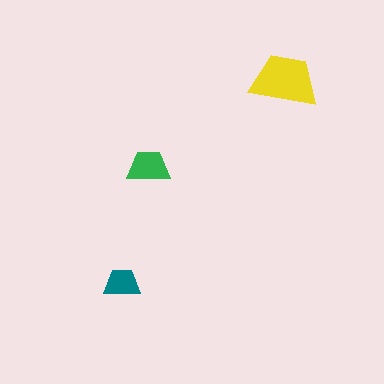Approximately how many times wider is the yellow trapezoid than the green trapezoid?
About 1.5 times wider.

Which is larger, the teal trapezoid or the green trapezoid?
The green one.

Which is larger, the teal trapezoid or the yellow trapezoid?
The yellow one.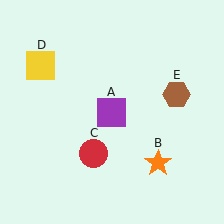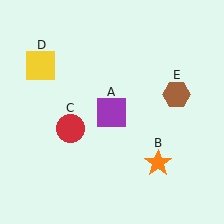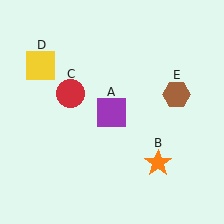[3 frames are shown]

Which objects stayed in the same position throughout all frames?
Purple square (object A) and orange star (object B) and yellow square (object D) and brown hexagon (object E) remained stationary.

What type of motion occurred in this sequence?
The red circle (object C) rotated clockwise around the center of the scene.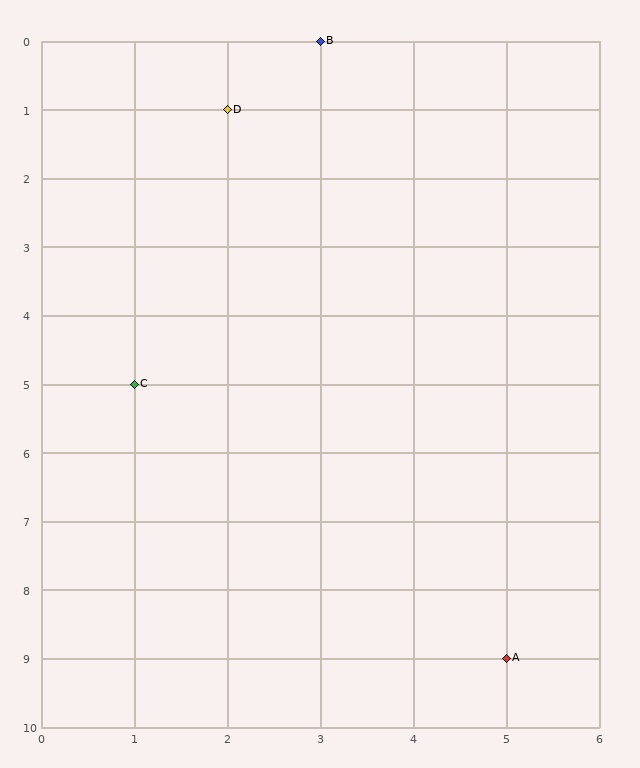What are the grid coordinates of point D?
Point D is at grid coordinates (2, 1).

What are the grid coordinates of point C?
Point C is at grid coordinates (1, 5).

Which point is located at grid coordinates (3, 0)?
Point B is at (3, 0).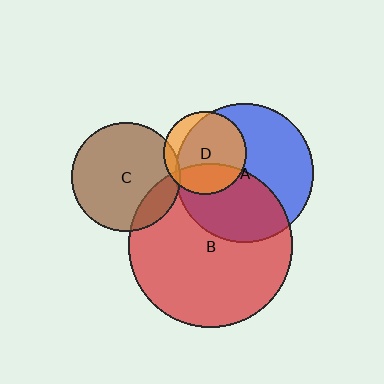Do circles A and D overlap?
Yes.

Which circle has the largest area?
Circle B (red).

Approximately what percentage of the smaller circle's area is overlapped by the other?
Approximately 80%.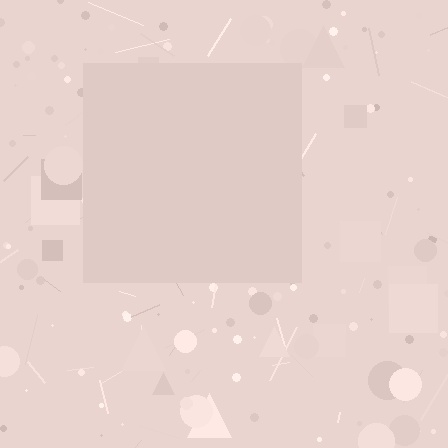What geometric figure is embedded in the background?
A square is embedded in the background.